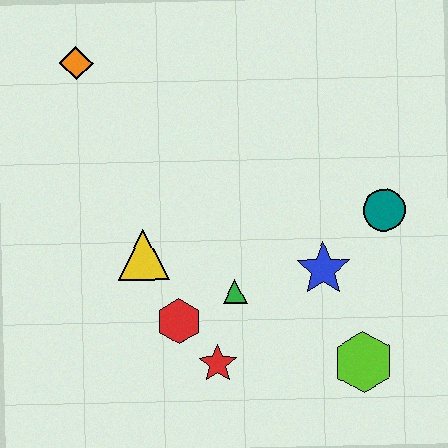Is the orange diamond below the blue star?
No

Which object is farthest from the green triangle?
The orange diamond is farthest from the green triangle.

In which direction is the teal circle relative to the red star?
The teal circle is to the right of the red star.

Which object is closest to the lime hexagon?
The blue star is closest to the lime hexagon.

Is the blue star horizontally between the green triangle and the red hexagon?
No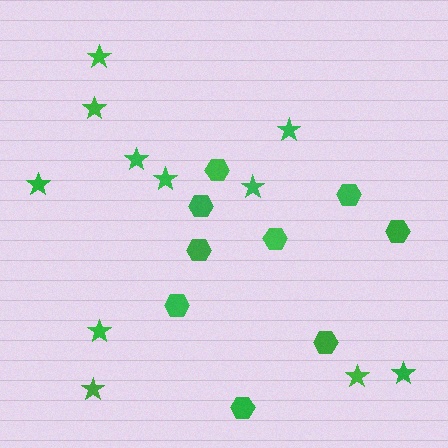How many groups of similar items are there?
There are 2 groups: one group of hexagons (9) and one group of stars (11).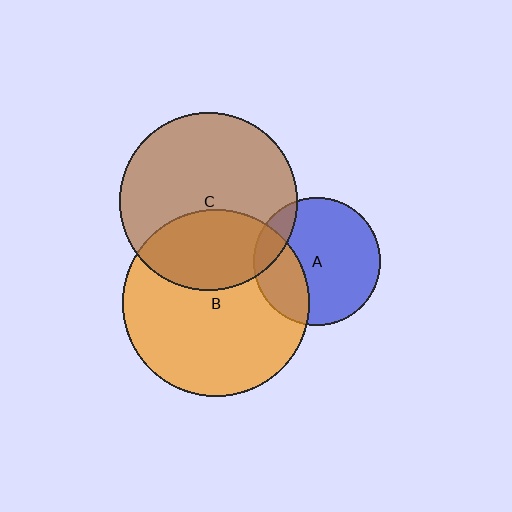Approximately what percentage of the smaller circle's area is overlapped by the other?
Approximately 30%.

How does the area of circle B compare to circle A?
Approximately 2.2 times.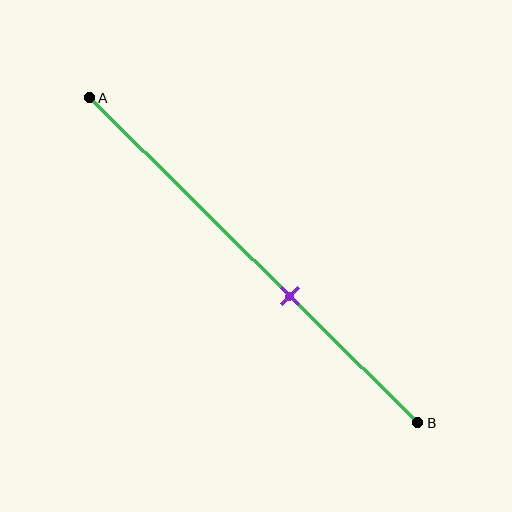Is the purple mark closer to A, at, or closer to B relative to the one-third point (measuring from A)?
The purple mark is closer to point B than the one-third point of segment AB.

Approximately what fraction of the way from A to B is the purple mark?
The purple mark is approximately 60% of the way from A to B.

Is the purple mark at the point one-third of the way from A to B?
No, the mark is at about 60% from A, not at the 33% one-third point.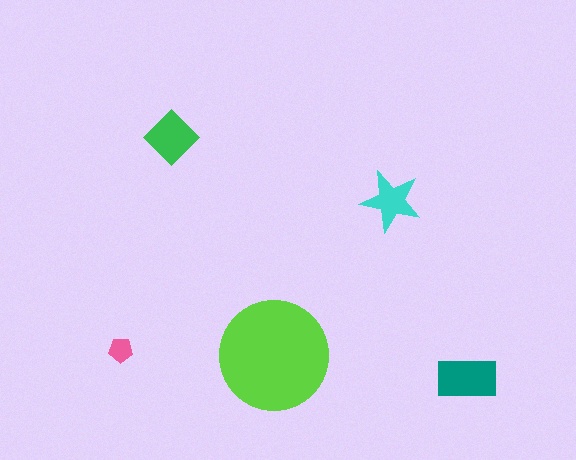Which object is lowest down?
The teal rectangle is bottommost.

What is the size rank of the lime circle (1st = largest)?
1st.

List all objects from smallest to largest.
The pink pentagon, the cyan star, the green diamond, the teal rectangle, the lime circle.